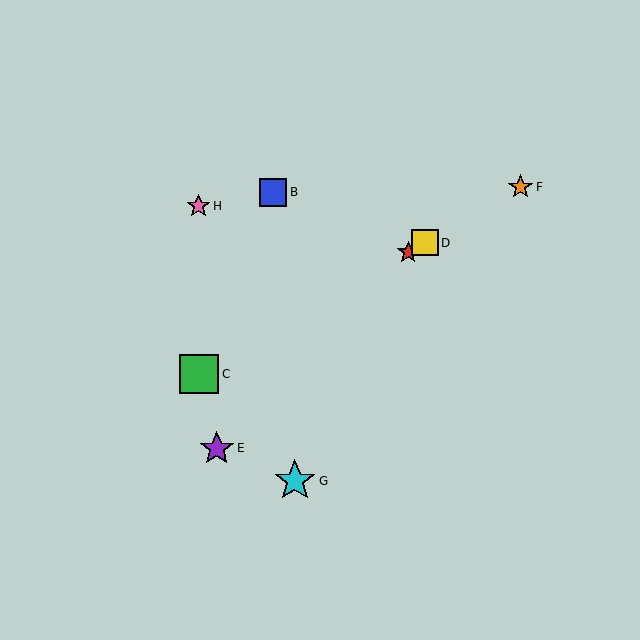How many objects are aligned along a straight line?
4 objects (A, C, D, F) are aligned along a straight line.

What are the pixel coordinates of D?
Object D is at (425, 243).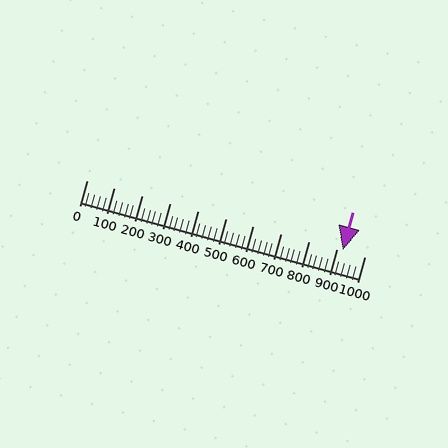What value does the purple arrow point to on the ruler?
The purple arrow points to approximately 922.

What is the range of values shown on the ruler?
The ruler shows values from 0 to 1000.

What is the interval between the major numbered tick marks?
The major tick marks are spaced 100 units apart.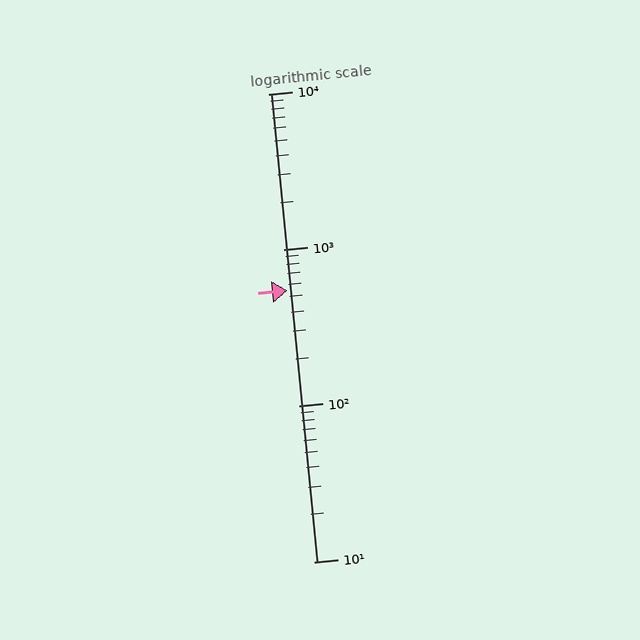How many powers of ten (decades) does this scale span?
The scale spans 3 decades, from 10 to 10000.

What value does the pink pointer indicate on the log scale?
The pointer indicates approximately 550.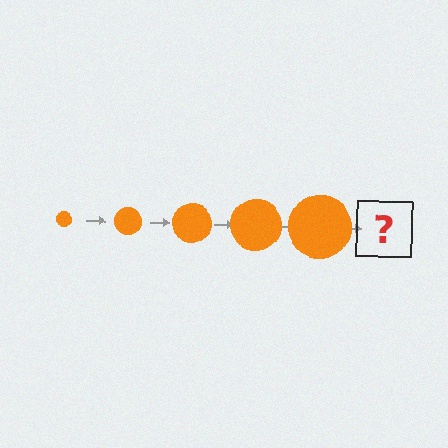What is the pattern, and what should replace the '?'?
The pattern is that the circle gets progressively larger each step. The '?' should be an orange circle, larger than the previous one.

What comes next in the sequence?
The next element should be an orange circle, larger than the previous one.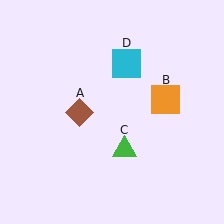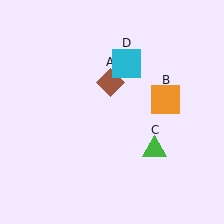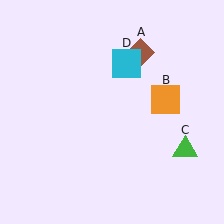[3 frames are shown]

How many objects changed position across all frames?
2 objects changed position: brown diamond (object A), green triangle (object C).